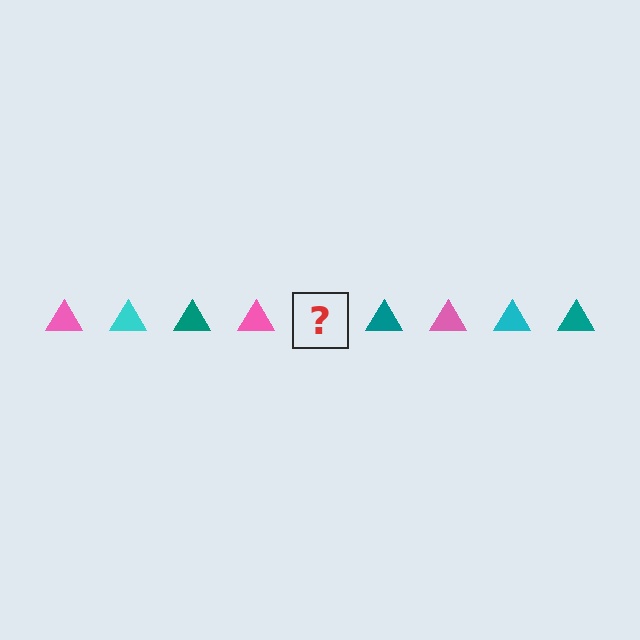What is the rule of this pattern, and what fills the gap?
The rule is that the pattern cycles through pink, cyan, teal triangles. The gap should be filled with a cyan triangle.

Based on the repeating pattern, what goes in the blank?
The blank should be a cyan triangle.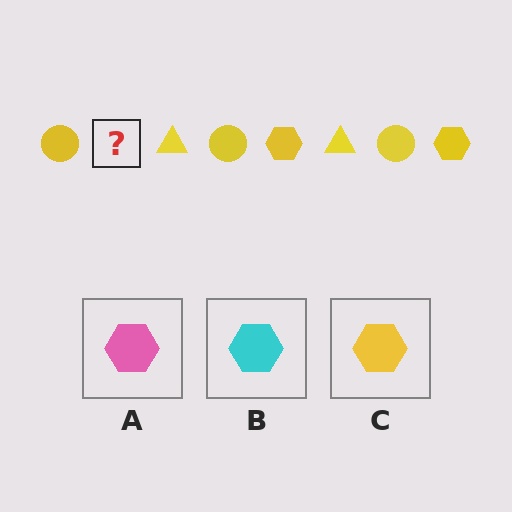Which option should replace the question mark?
Option C.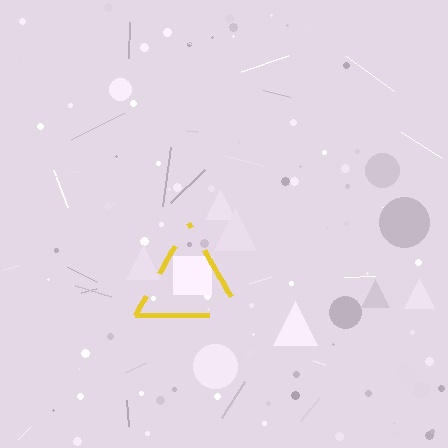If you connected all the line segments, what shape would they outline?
They would outline a triangle.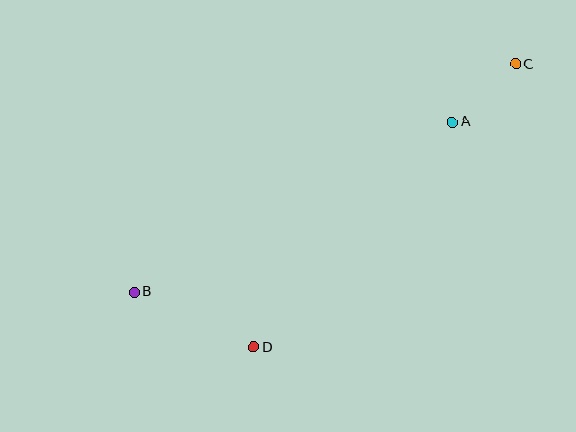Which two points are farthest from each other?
Points B and C are farthest from each other.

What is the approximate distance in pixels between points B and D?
The distance between B and D is approximately 131 pixels.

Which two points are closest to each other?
Points A and C are closest to each other.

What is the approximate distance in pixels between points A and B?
The distance between A and B is approximately 361 pixels.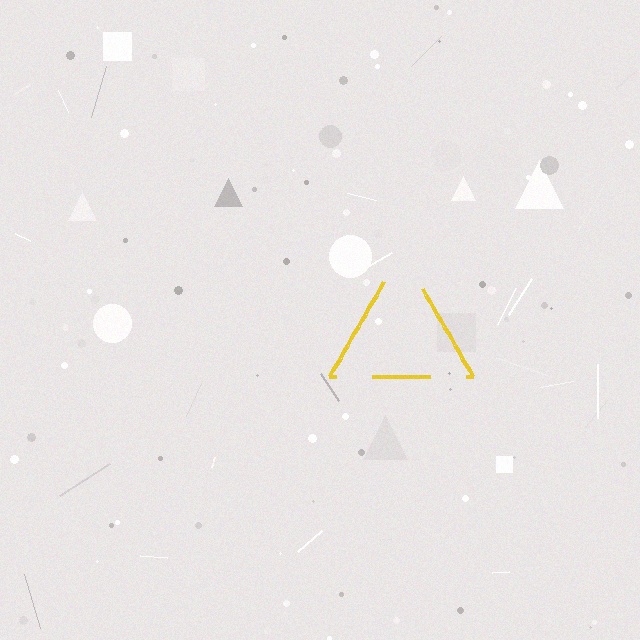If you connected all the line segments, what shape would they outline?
They would outline a triangle.